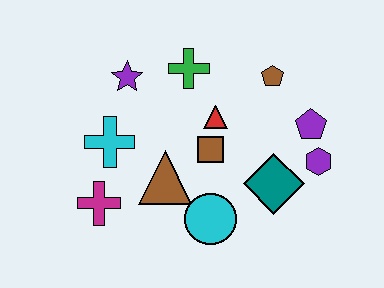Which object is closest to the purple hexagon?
The purple pentagon is closest to the purple hexagon.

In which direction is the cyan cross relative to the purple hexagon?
The cyan cross is to the left of the purple hexagon.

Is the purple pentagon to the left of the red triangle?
No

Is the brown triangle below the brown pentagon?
Yes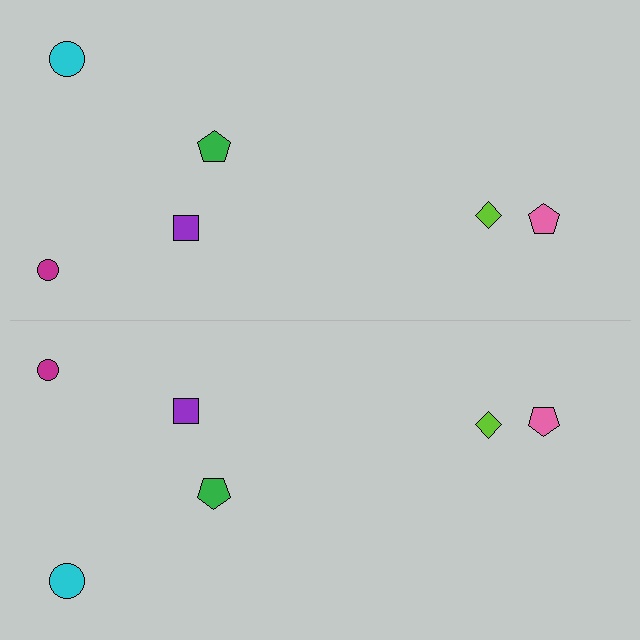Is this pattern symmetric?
Yes, this pattern has bilateral (reflection) symmetry.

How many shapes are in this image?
There are 12 shapes in this image.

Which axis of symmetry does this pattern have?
The pattern has a horizontal axis of symmetry running through the center of the image.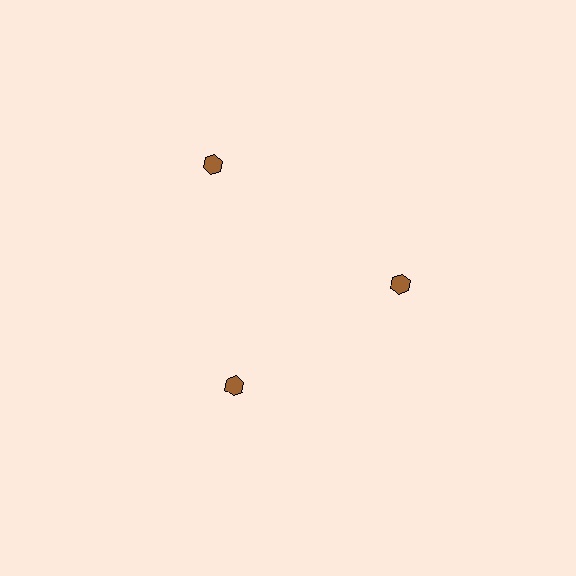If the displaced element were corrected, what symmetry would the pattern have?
It would have 3-fold rotational symmetry — the pattern would map onto itself every 120 degrees.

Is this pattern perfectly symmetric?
No. The 3 brown hexagons are arranged in a ring, but one element near the 11 o'clock position is pushed outward from the center, breaking the 3-fold rotational symmetry.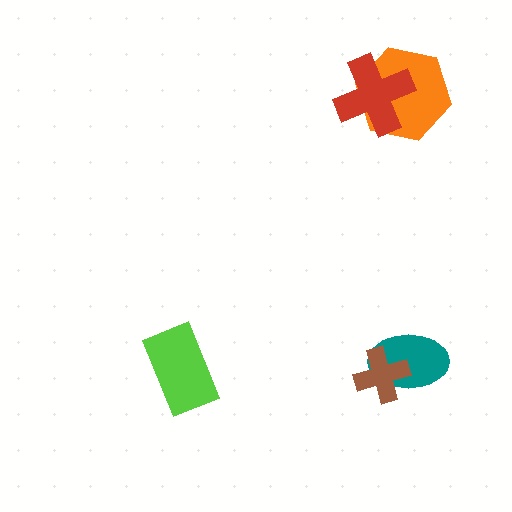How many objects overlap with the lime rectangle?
0 objects overlap with the lime rectangle.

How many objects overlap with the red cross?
1 object overlaps with the red cross.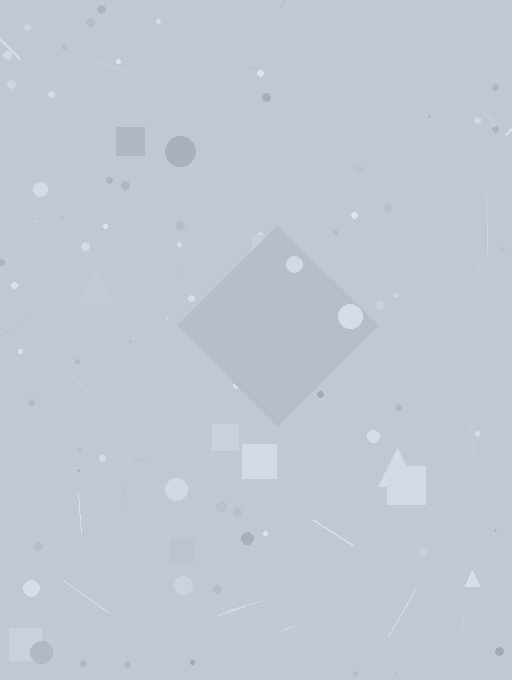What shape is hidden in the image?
A diamond is hidden in the image.